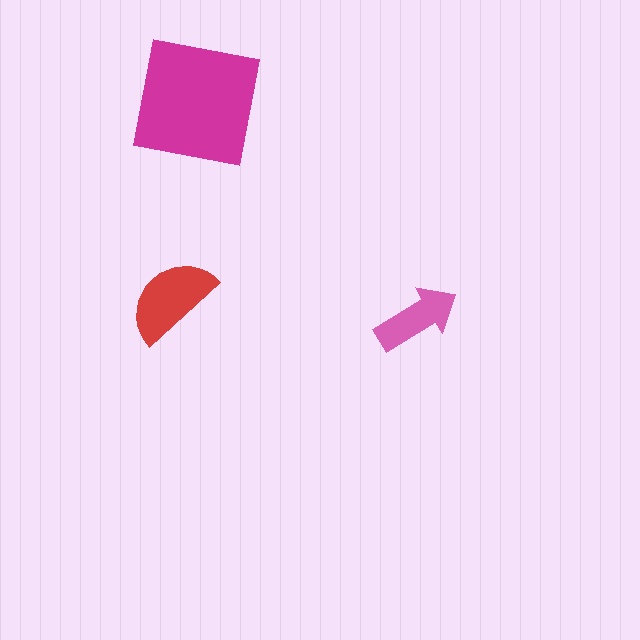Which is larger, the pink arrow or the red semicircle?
The red semicircle.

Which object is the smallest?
The pink arrow.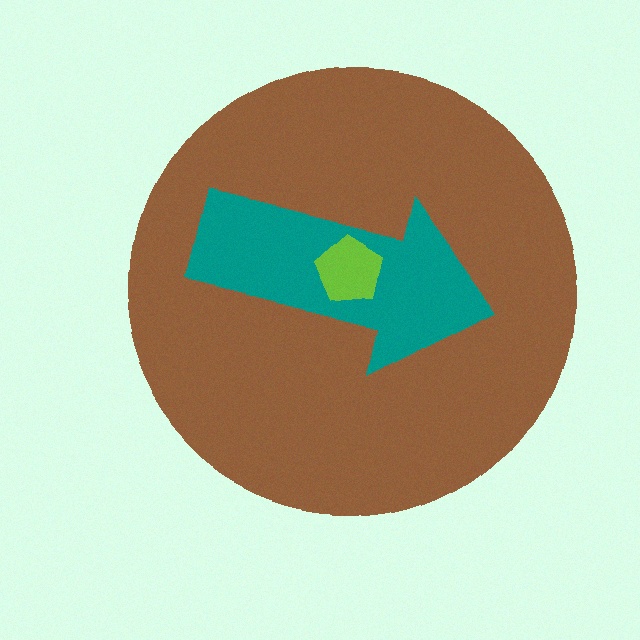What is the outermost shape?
The brown circle.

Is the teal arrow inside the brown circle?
Yes.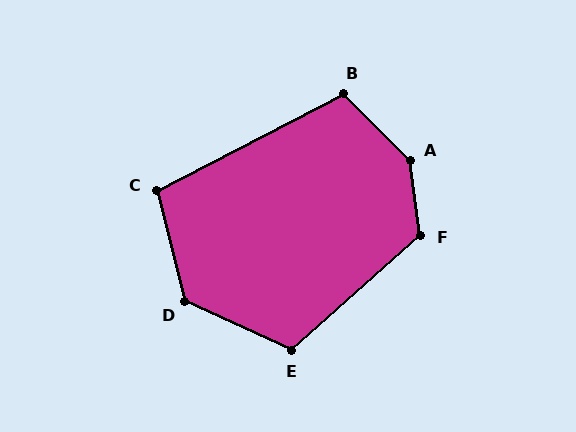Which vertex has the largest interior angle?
A, at approximately 143 degrees.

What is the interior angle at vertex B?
Approximately 108 degrees (obtuse).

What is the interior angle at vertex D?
Approximately 129 degrees (obtuse).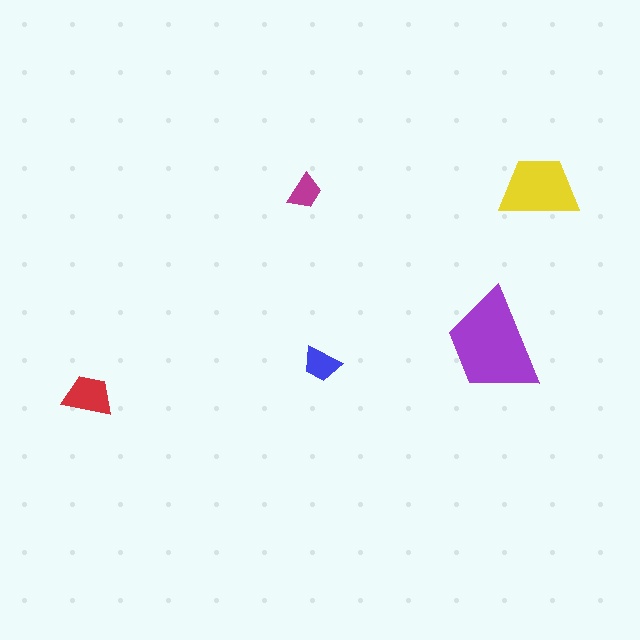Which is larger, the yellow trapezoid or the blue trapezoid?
The yellow one.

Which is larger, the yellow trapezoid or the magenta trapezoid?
The yellow one.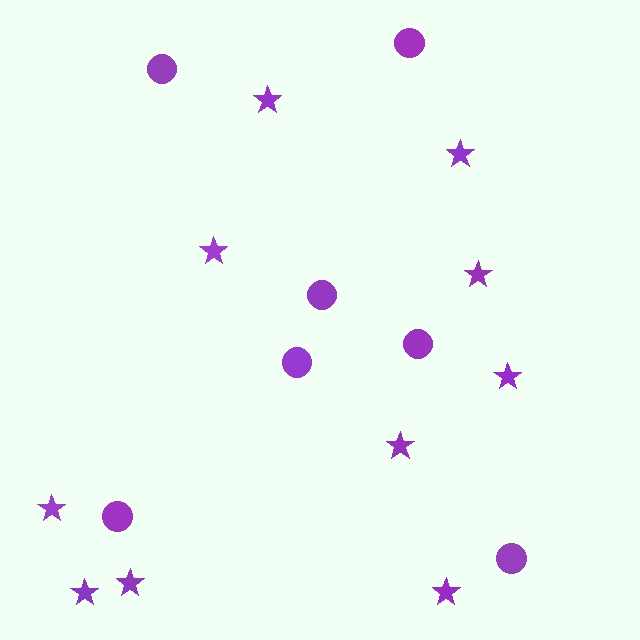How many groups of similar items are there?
There are 2 groups: one group of stars (10) and one group of circles (7).